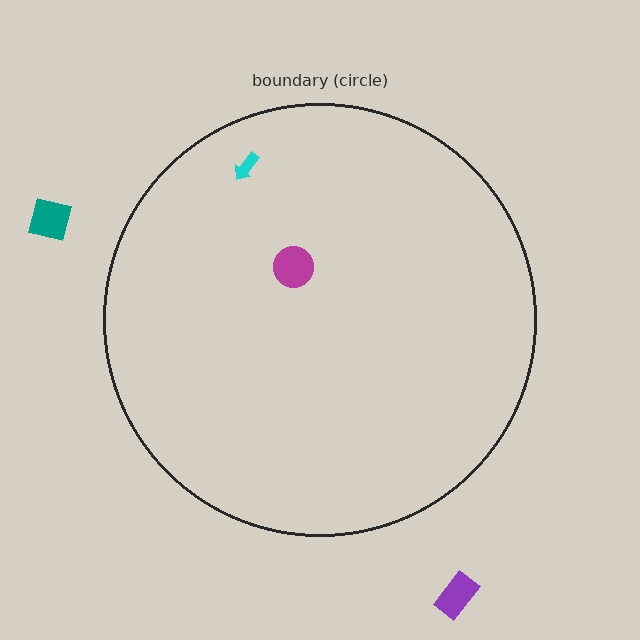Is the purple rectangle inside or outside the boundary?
Outside.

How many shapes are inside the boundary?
2 inside, 2 outside.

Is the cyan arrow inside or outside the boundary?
Inside.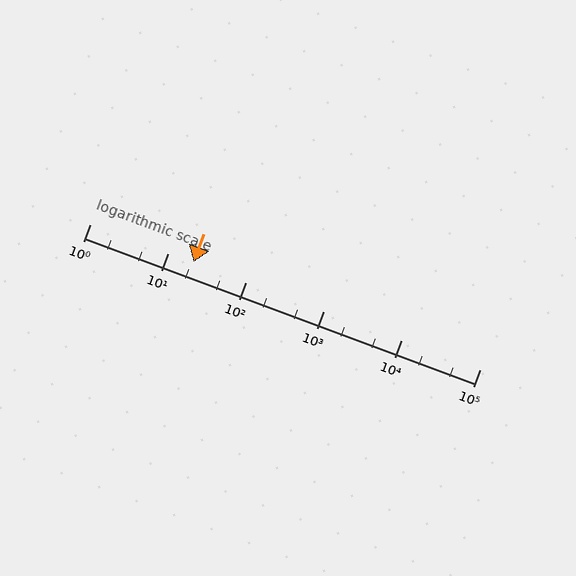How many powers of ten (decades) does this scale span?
The scale spans 5 decades, from 1 to 100000.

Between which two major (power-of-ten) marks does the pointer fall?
The pointer is between 10 and 100.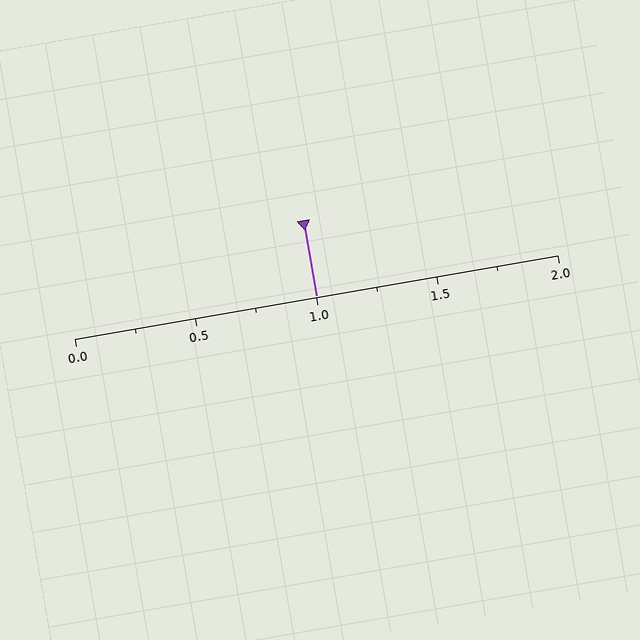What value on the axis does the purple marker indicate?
The marker indicates approximately 1.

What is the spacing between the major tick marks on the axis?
The major ticks are spaced 0.5 apart.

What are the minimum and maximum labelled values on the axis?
The axis runs from 0.0 to 2.0.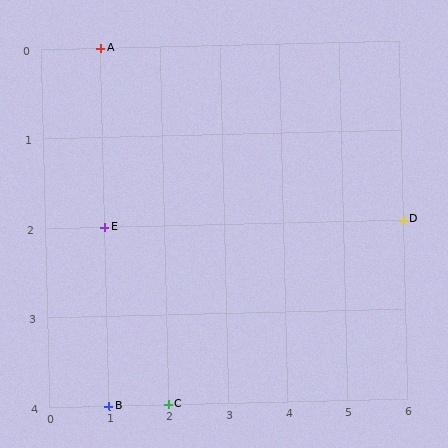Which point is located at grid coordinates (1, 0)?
Point A is at (1, 0).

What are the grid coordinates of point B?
Point B is at grid coordinates (1, 4).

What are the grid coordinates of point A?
Point A is at grid coordinates (1, 0).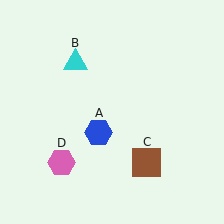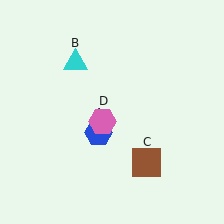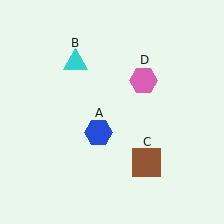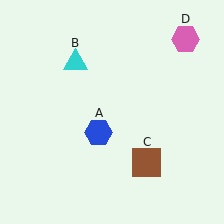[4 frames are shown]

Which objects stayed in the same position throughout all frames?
Blue hexagon (object A) and cyan triangle (object B) and brown square (object C) remained stationary.